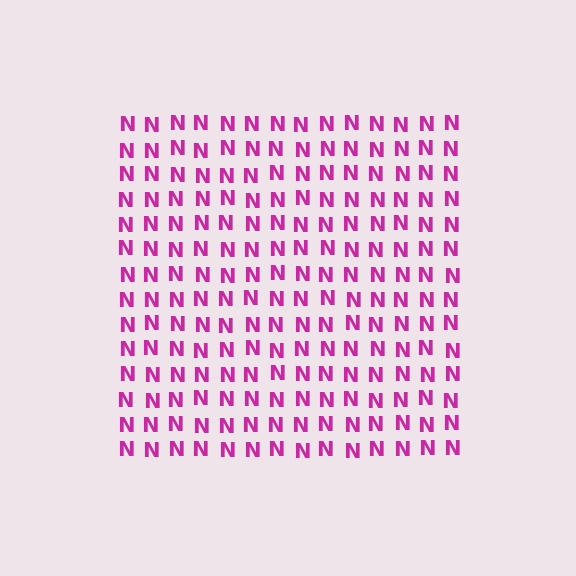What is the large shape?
The large shape is a square.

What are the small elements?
The small elements are letter N's.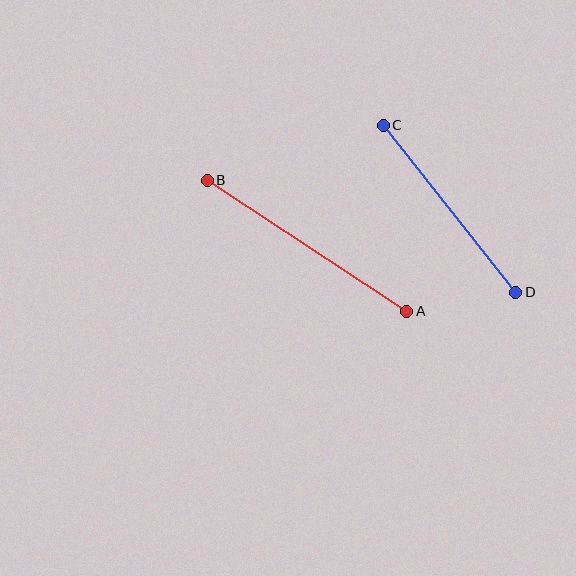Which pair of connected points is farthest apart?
Points A and B are farthest apart.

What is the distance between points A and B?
The distance is approximately 239 pixels.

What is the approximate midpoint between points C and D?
The midpoint is at approximately (450, 209) pixels.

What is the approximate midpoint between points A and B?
The midpoint is at approximately (307, 246) pixels.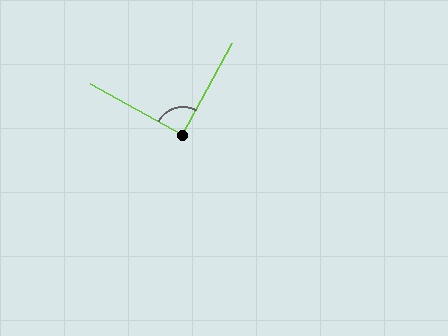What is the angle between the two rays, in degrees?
Approximately 90 degrees.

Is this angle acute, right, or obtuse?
It is approximately a right angle.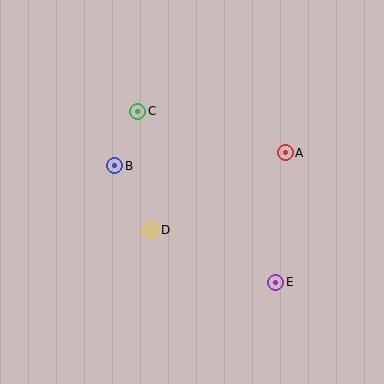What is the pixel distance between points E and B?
The distance between E and B is 199 pixels.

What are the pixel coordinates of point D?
Point D is at (151, 230).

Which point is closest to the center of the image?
Point D at (151, 230) is closest to the center.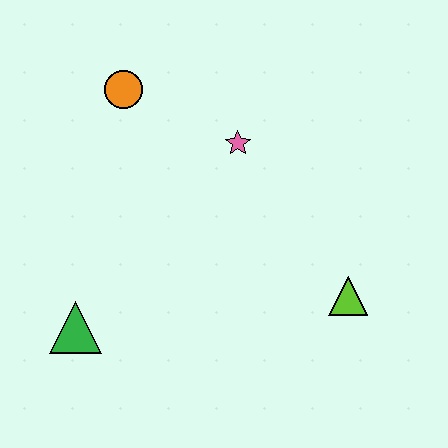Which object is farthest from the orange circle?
The lime triangle is farthest from the orange circle.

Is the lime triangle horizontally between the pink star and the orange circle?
No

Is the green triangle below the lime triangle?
Yes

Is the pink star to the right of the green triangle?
Yes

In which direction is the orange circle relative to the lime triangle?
The orange circle is to the left of the lime triangle.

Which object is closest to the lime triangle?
The pink star is closest to the lime triangle.